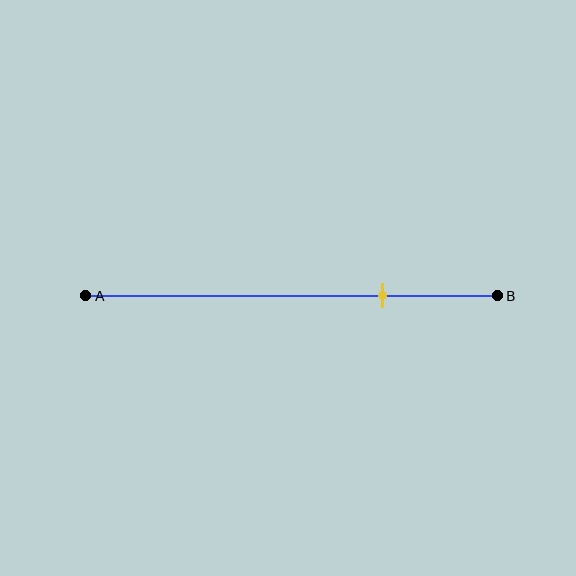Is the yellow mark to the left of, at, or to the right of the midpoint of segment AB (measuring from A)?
The yellow mark is to the right of the midpoint of segment AB.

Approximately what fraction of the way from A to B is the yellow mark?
The yellow mark is approximately 70% of the way from A to B.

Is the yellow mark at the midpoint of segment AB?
No, the mark is at about 70% from A, not at the 50% midpoint.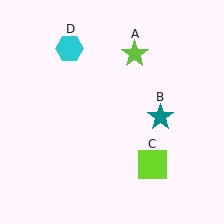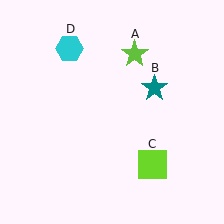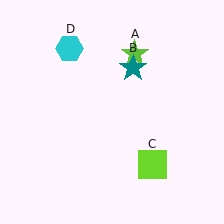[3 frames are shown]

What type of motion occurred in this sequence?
The teal star (object B) rotated counterclockwise around the center of the scene.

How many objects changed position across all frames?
1 object changed position: teal star (object B).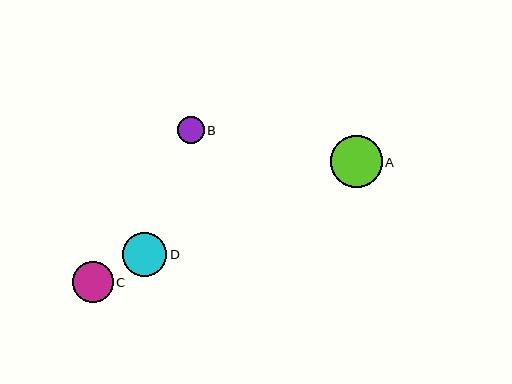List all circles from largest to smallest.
From largest to smallest: A, D, C, B.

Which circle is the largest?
Circle A is the largest with a size of approximately 52 pixels.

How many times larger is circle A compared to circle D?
Circle A is approximately 1.2 times the size of circle D.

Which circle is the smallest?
Circle B is the smallest with a size of approximately 26 pixels.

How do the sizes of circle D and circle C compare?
Circle D and circle C are approximately the same size.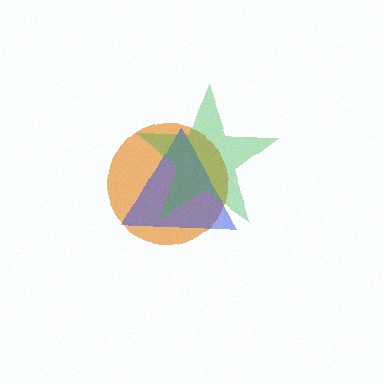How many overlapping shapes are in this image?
There are 3 overlapping shapes in the image.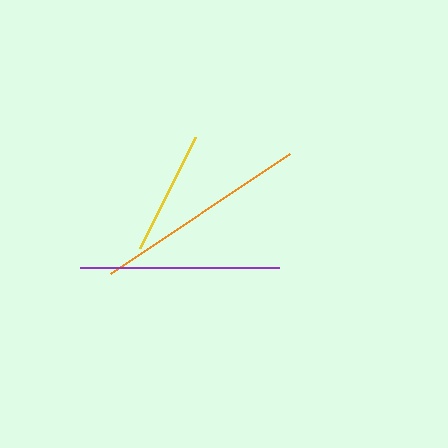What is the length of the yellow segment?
The yellow segment is approximately 124 pixels long.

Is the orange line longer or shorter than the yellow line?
The orange line is longer than the yellow line.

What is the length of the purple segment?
The purple segment is approximately 198 pixels long.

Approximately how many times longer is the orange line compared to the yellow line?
The orange line is approximately 1.7 times the length of the yellow line.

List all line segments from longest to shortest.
From longest to shortest: orange, purple, yellow.